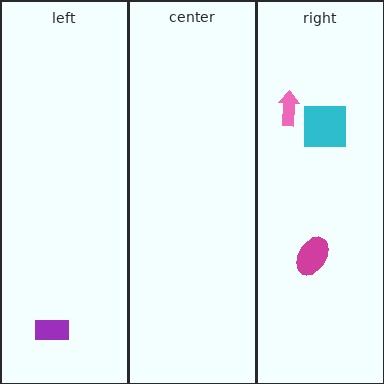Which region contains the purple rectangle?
The left region.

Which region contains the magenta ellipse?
The right region.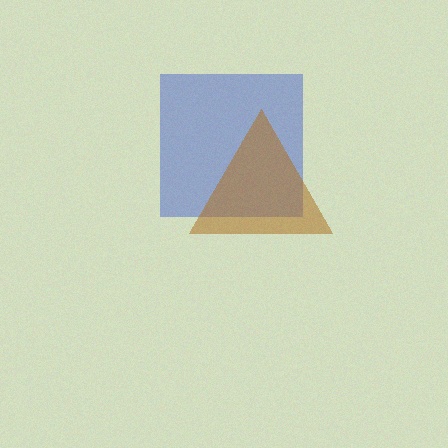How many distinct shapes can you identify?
There are 2 distinct shapes: a blue square, a brown triangle.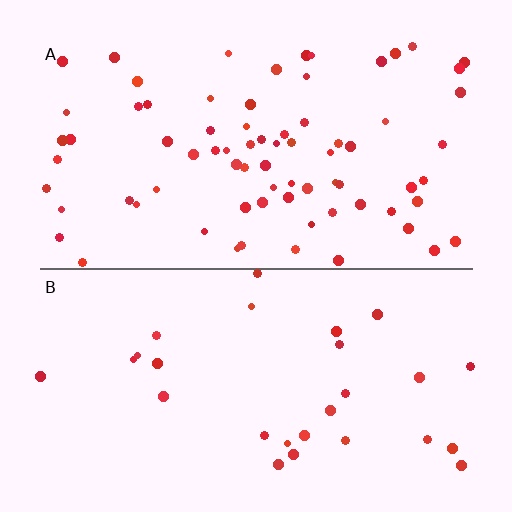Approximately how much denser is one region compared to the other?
Approximately 2.7× — region A over region B.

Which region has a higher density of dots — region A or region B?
A (the top).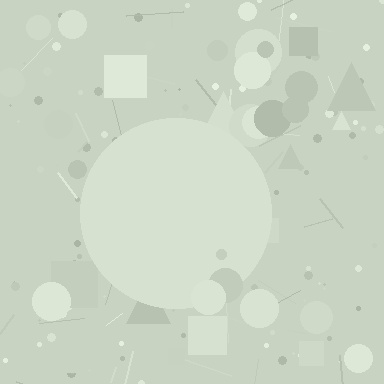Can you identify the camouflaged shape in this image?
The camouflaged shape is a circle.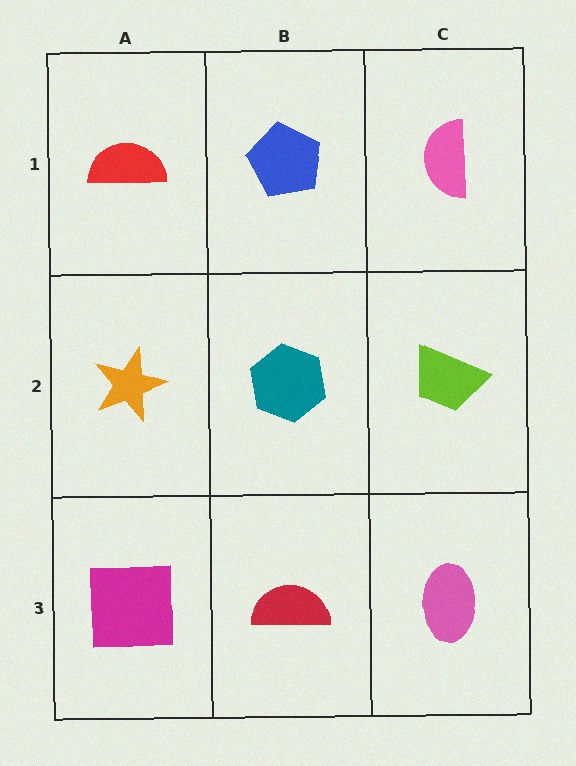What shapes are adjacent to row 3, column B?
A teal hexagon (row 2, column B), a magenta square (row 3, column A), a pink ellipse (row 3, column C).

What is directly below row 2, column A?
A magenta square.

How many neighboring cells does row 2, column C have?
3.